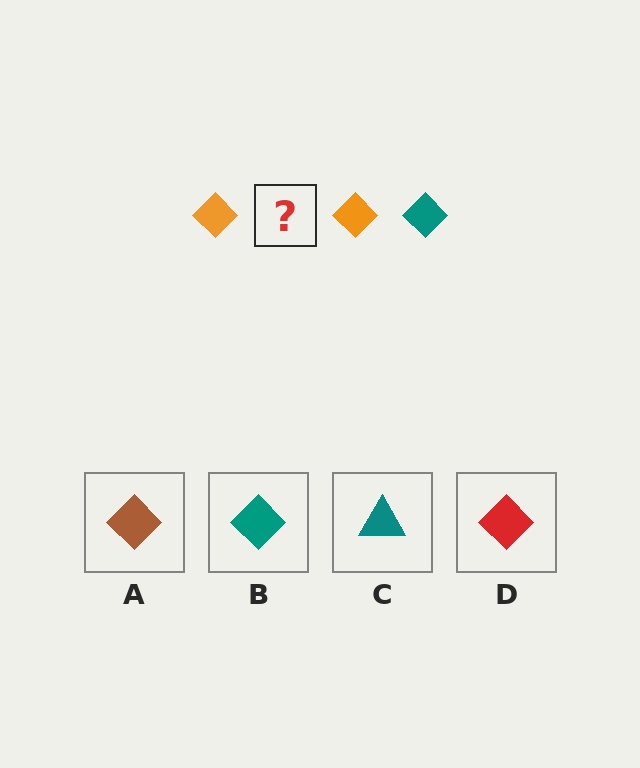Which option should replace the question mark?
Option B.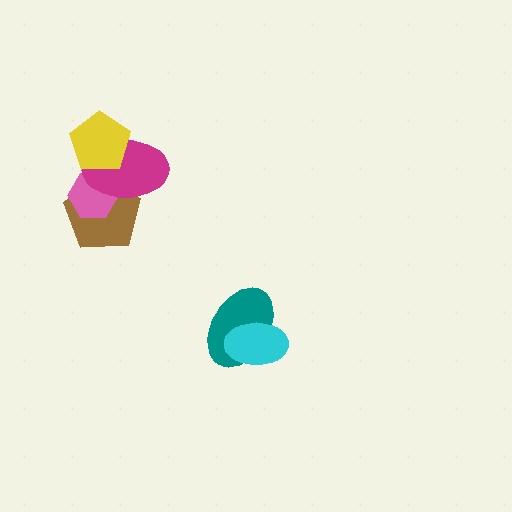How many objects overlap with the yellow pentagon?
1 object overlaps with the yellow pentagon.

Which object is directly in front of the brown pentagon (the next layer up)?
The pink hexagon is directly in front of the brown pentagon.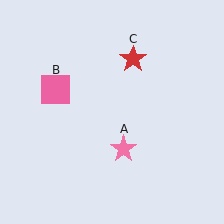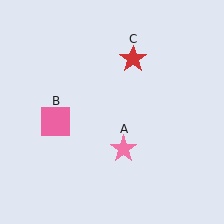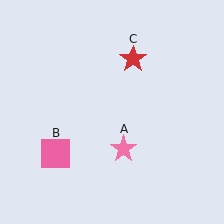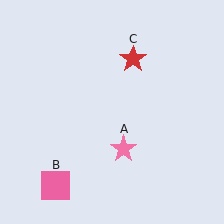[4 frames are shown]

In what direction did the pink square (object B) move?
The pink square (object B) moved down.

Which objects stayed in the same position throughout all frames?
Pink star (object A) and red star (object C) remained stationary.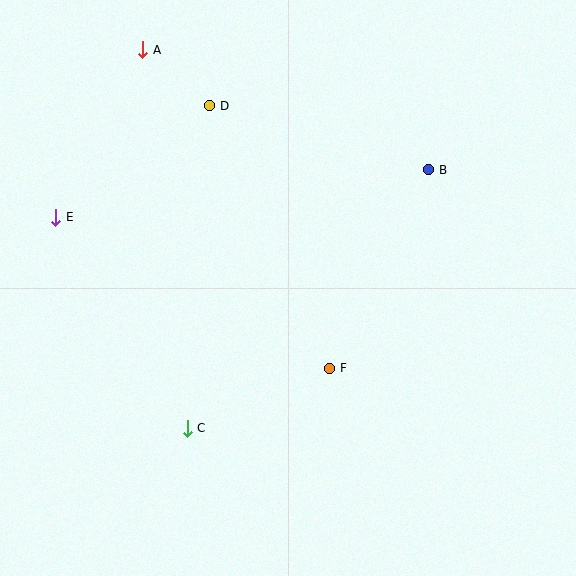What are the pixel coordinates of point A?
Point A is at (143, 50).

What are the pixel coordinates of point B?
Point B is at (429, 170).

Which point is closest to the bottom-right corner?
Point F is closest to the bottom-right corner.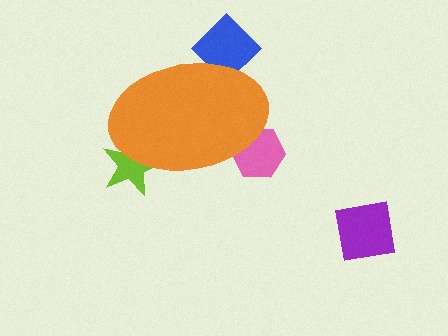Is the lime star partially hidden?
Yes, the lime star is partially hidden behind the orange ellipse.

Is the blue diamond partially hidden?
Yes, the blue diamond is partially hidden behind the orange ellipse.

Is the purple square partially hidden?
No, the purple square is fully visible.